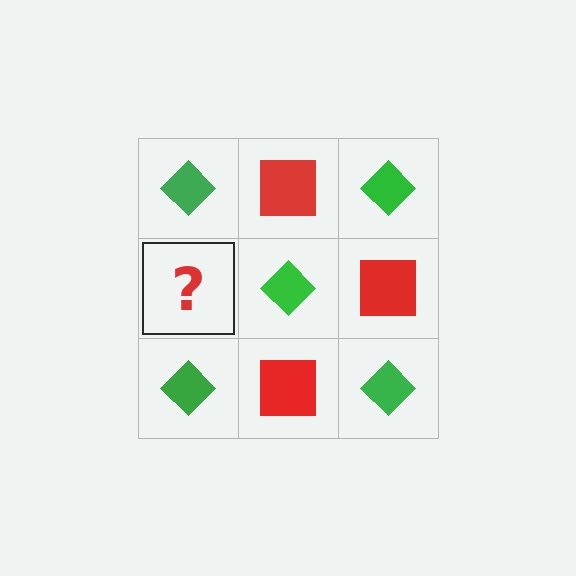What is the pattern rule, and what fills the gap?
The rule is that it alternates green diamond and red square in a checkerboard pattern. The gap should be filled with a red square.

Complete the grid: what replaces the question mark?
The question mark should be replaced with a red square.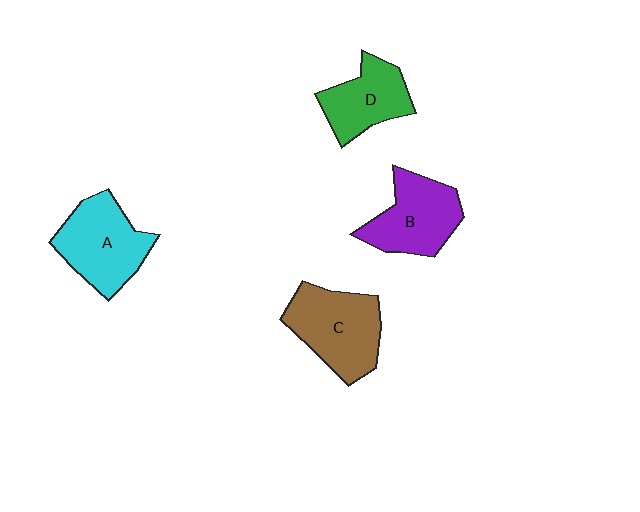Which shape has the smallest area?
Shape D (green).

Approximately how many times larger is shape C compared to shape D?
Approximately 1.3 times.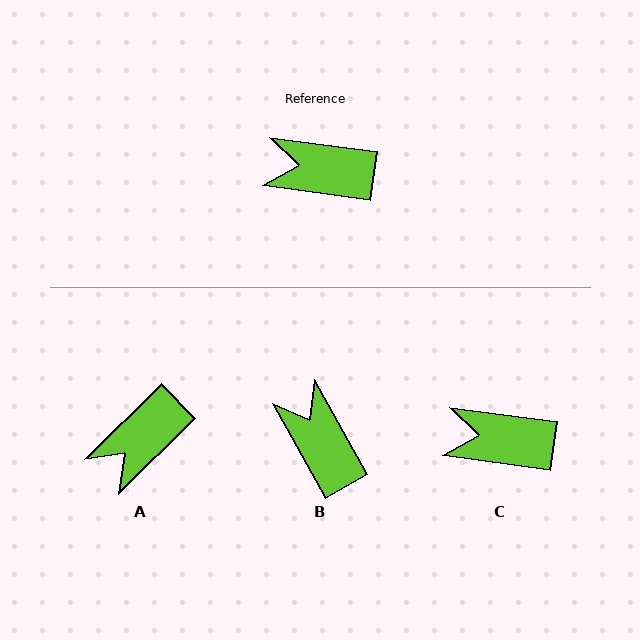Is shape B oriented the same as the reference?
No, it is off by about 53 degrees.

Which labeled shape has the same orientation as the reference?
C.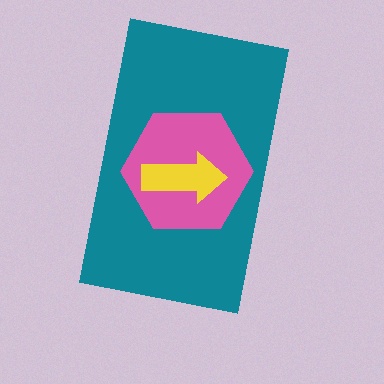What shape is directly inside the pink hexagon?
The yellow arrow.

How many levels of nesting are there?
3.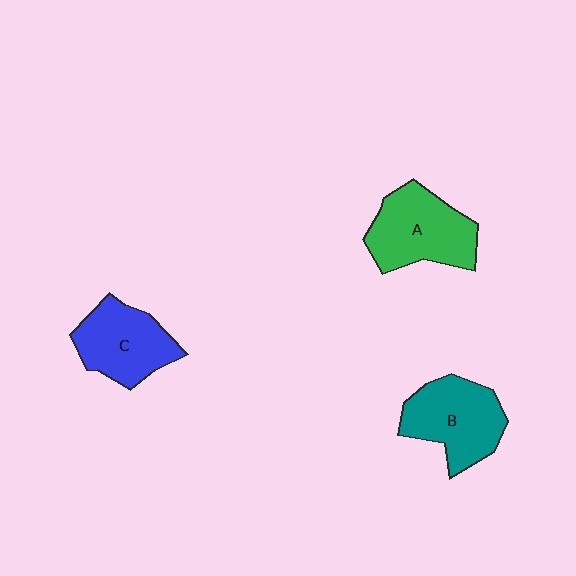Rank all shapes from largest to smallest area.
From largest to smallest: A (green), B (teal), C (blue).